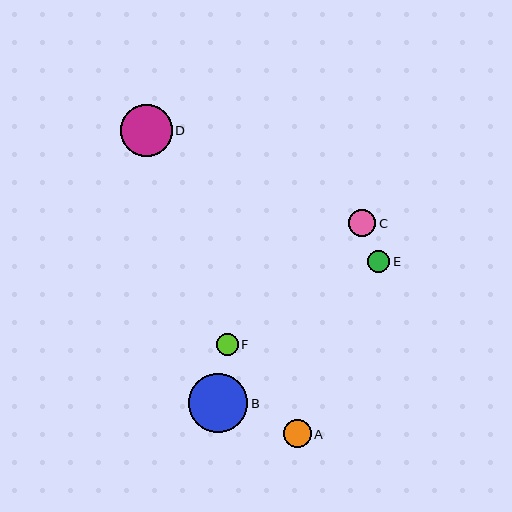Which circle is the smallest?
Circle F is the smallest with a size of approximately 22 pixels.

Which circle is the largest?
Circle B is the largest with a size of approximately 59 pixels.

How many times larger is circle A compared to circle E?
Circle A is approximately 1.2 times the size of circle E.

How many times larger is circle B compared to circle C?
Circle B is approximately 2.2 times the size of circle C.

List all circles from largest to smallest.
From largest to smallest: B, D, A, C, E, F.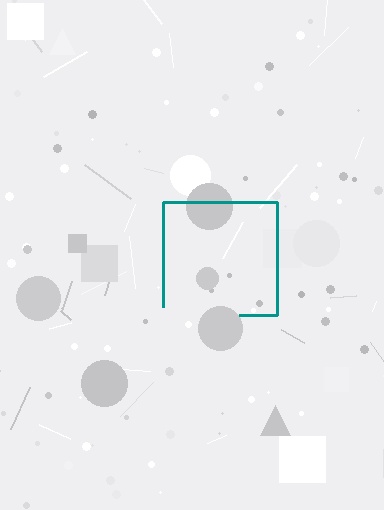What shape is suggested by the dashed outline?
The dashed outline suggests a square.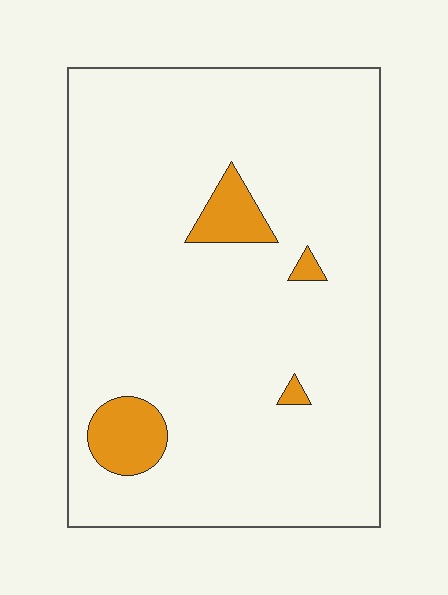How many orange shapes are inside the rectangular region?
4.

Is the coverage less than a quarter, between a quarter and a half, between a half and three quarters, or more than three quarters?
Less than a quarter.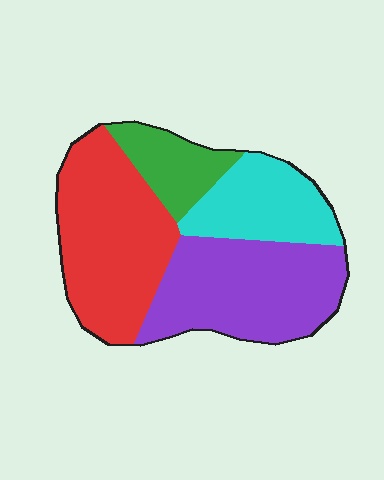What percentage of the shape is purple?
Purple covers roughly 35% of the shape.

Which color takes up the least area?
Green, at roughly 10%.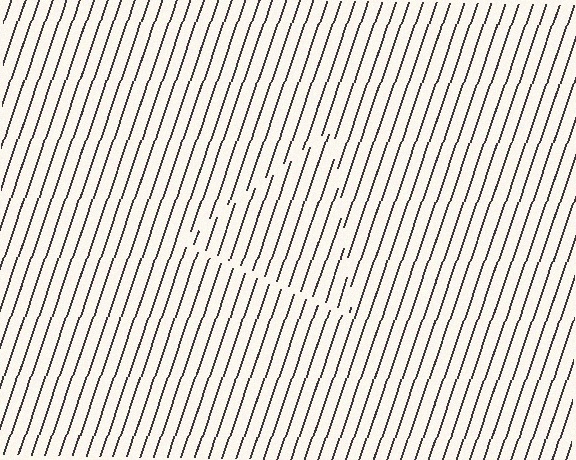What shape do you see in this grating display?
An illusory triangle. The interior of the shape contains the same grating, shifted by half a period — the contour is defined by the phase discontinuity where line-ends from the inner and outer gratings abut.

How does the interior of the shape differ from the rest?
The interior of the shape contains the same grating, shifted by half a period — the contour is defined by the phase discontinuity where line-ends from the inner and outer gratings abut.